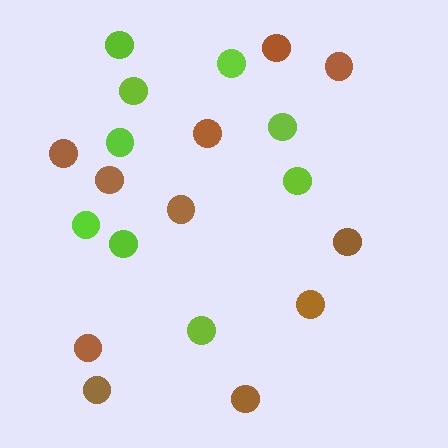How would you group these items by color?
There are 2 groups: one group of brown circles (11) and one group of lime circles (9).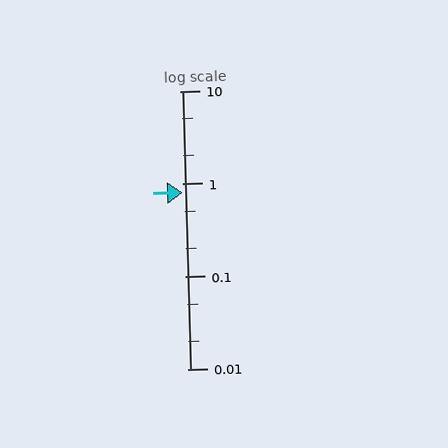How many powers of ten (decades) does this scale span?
The scale spans 3 decades, from 0.01 to 10.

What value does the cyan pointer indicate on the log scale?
The pointer indicates approximately 0.8.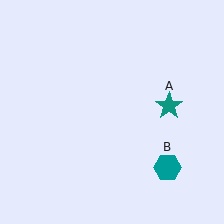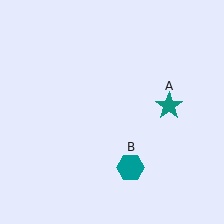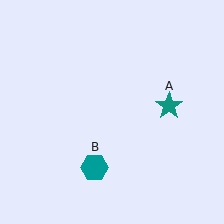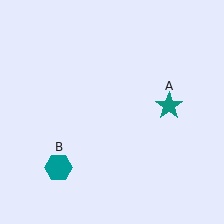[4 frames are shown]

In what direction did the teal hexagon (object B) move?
The teal hexagon (object B) moved left.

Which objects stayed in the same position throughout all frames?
Teal star (object A) remained stationary.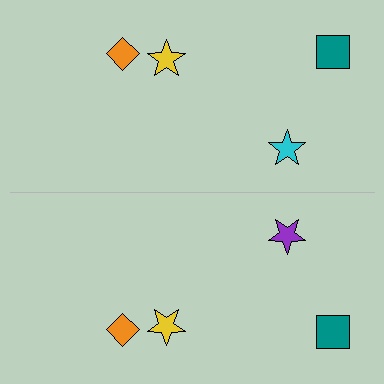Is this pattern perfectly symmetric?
No, the pattern is not perfectly symmetric. The purple star on the bottom side breaks the symmetry — its mirror counterpart is cyan.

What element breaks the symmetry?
The purple star on the bottom side breaks the symmetry — its mirror counterpart is cyan.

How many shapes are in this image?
There are 8 shapes in this image.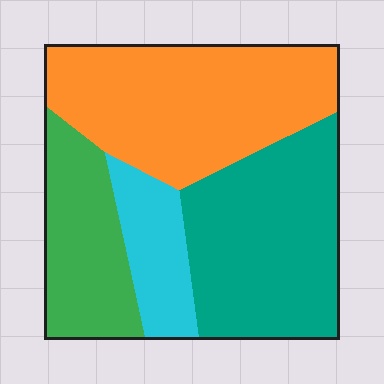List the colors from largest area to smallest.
From largest to smallest: orange, teal, green, cyan.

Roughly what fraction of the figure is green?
Green covers roughly 20% of the figure.